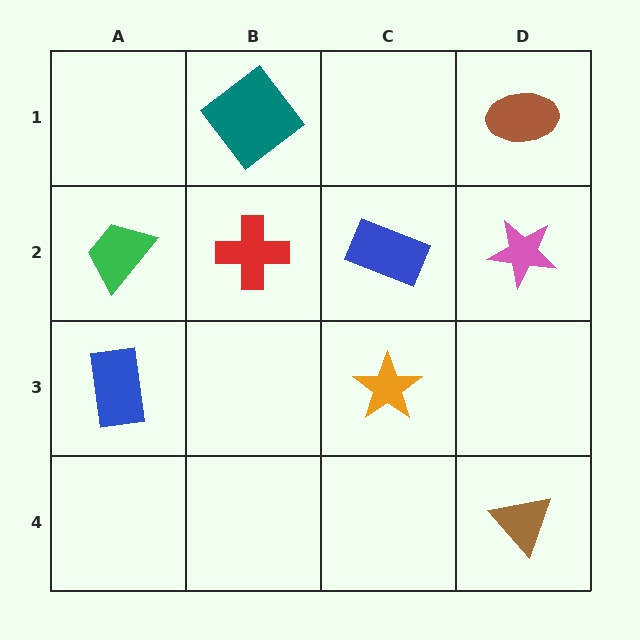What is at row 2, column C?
A blue rectangle.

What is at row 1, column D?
A brown ellipse.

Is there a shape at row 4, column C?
No, that cell is empty.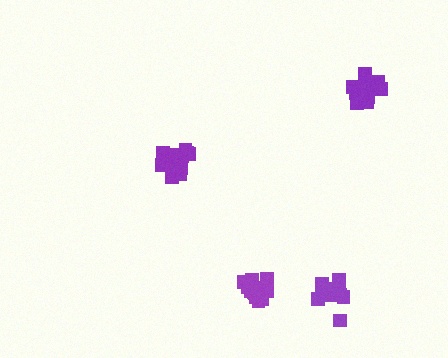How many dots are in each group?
Group 1: 17 dots, Group 2: 17 dots, Group 3: 14 dots, Group 4: 13 dots (61 total).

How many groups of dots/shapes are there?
There are 4 groups.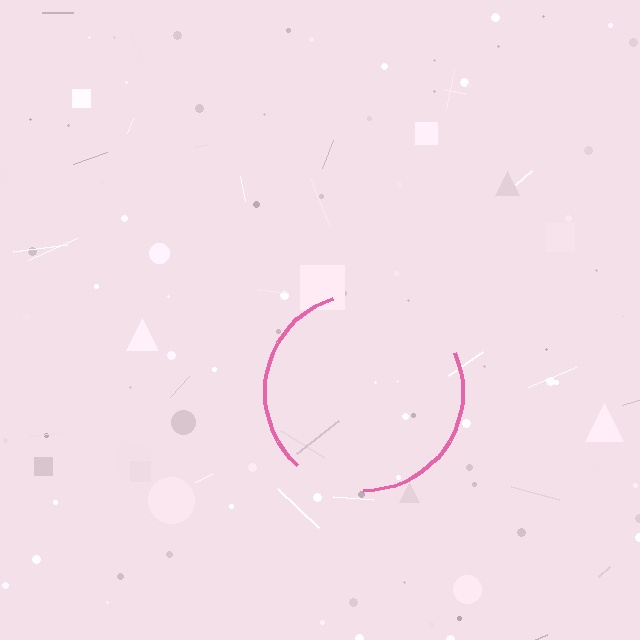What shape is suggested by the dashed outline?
The dashed outline suggests a circle.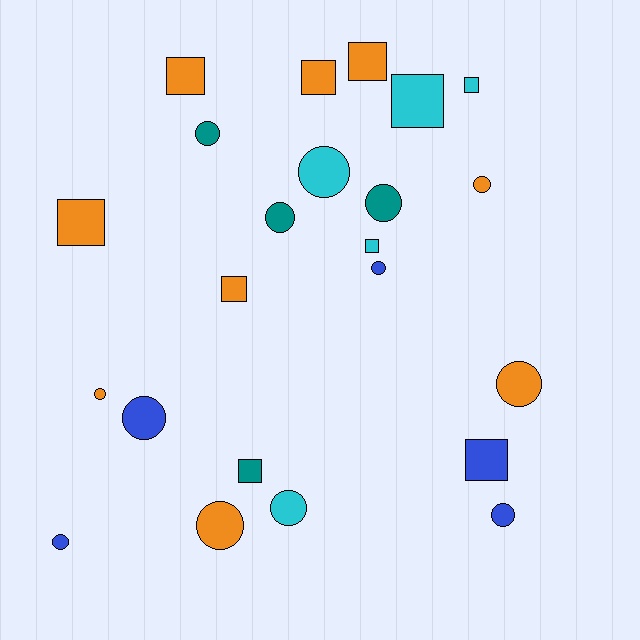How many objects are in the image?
There are 23 objects.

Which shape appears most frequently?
Circle, with 13 objects.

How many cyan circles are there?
There are 2 cyan circles.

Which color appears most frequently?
Orange, with 9 objects.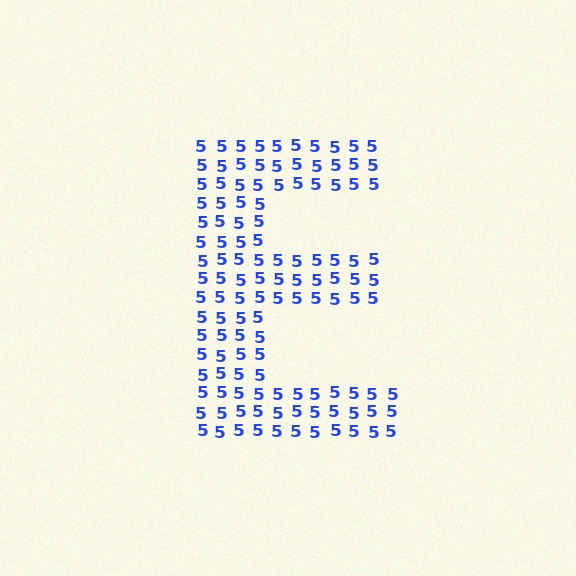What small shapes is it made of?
It is made of small digit 5's.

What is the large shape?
The large shape is the letter E.